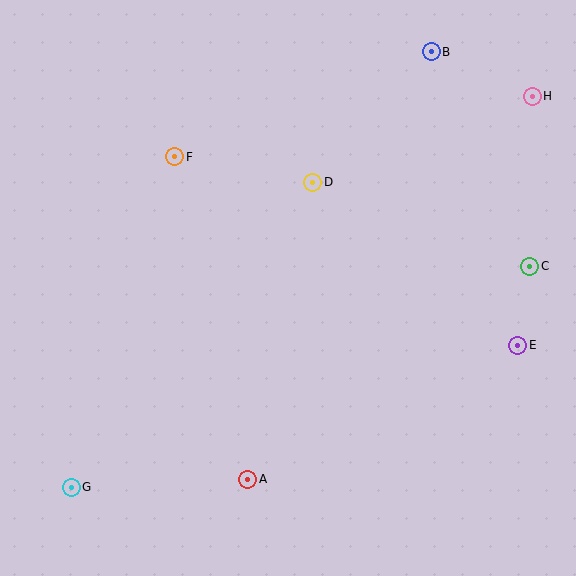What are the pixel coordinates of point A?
Point A is at (248, 479).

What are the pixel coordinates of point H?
Point H is at (532, 96).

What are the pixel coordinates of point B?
Point B is at (431, 52).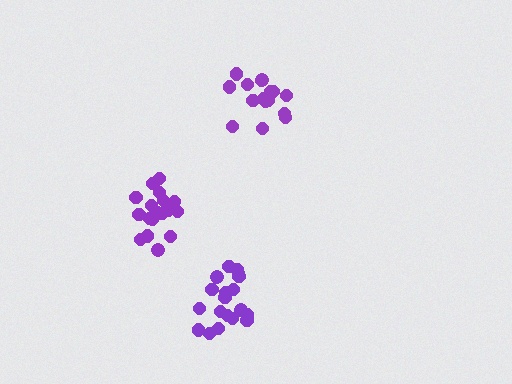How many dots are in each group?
Group 1: 17 dots, Group 2: 18 dots, Group 3: 21 dots (56 total).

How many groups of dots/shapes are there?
There are 3 groups.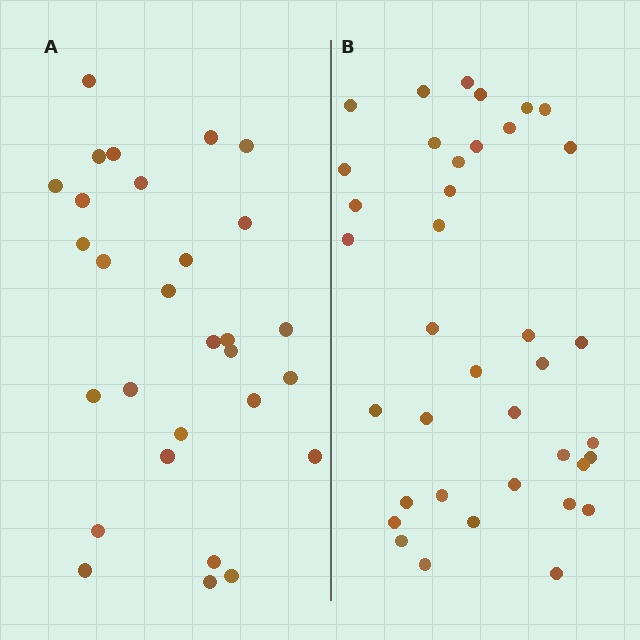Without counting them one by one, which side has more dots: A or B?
Region B (the right region) has more dots.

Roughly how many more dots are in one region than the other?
Region B has roughly 8 or so more dots than region A.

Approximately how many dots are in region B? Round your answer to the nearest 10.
About 40 dots. (The exact count is 38, which rounds to 40.)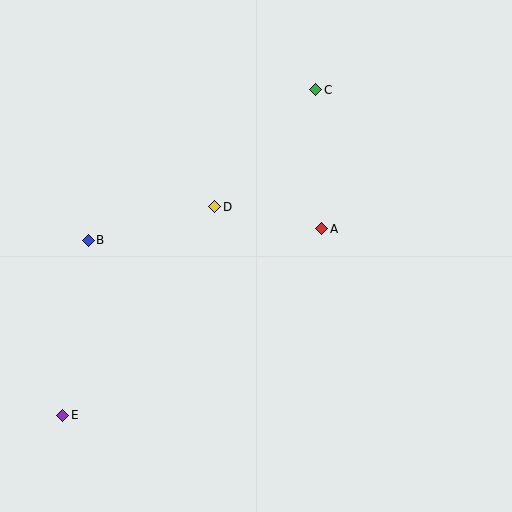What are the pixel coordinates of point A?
Point A is at (322, 229).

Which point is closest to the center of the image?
Point D at (215, 207) is closest to the center.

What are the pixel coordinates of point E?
Point E is at (63, 415).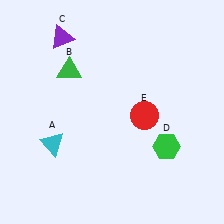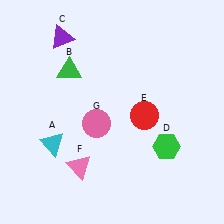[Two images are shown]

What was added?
A pink triangle (F), a pink circle (G) were added in Image 2.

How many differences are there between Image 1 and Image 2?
There are 2 differences between the two images.